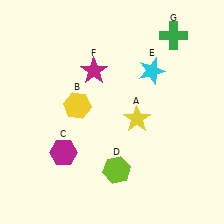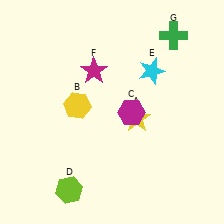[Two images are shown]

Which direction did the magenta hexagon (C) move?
The magenta hexagon (C) moved right.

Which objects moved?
The objects that moved are: the magenta hexagon (C), the lime hexagon (D).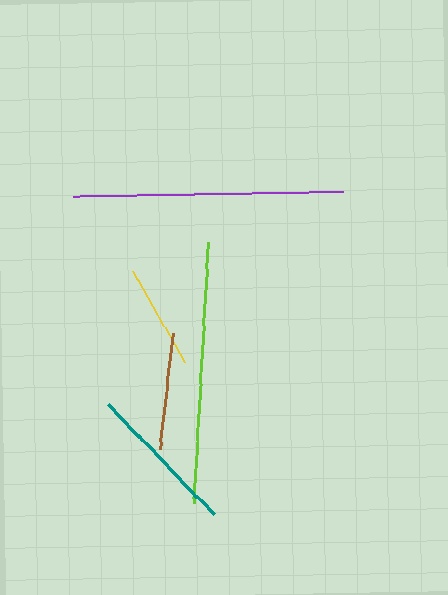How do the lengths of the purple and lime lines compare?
The purple and lime lines are approximately the same length.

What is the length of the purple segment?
The purple segment is approximately 270 pixels long.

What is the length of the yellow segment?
The yellow segment is approximately 105 pixels long.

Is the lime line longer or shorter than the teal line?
The lime line is longer than the teal line.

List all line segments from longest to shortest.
From longest to shortest: purple, lime, teal, brown, yellow.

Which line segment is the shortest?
The yellow line is the shortest at approximately 105 pixels.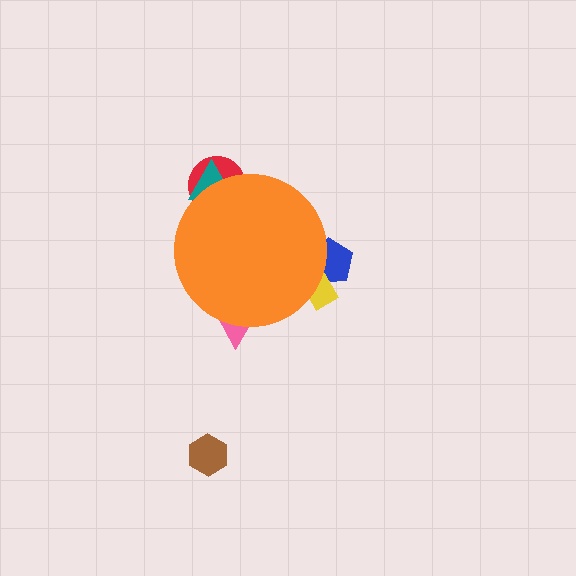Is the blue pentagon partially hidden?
Yes, the blue pentagon is partially hidden behind the orange circle.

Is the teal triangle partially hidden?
Yes, the teal triangle is partially hidden behind the orange circle.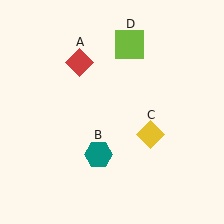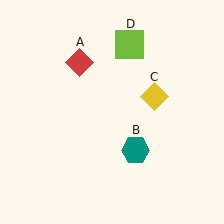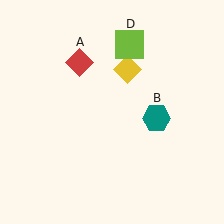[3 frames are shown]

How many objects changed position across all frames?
2 objects changed position: teal hexagon (object B), yellow diamond (object C).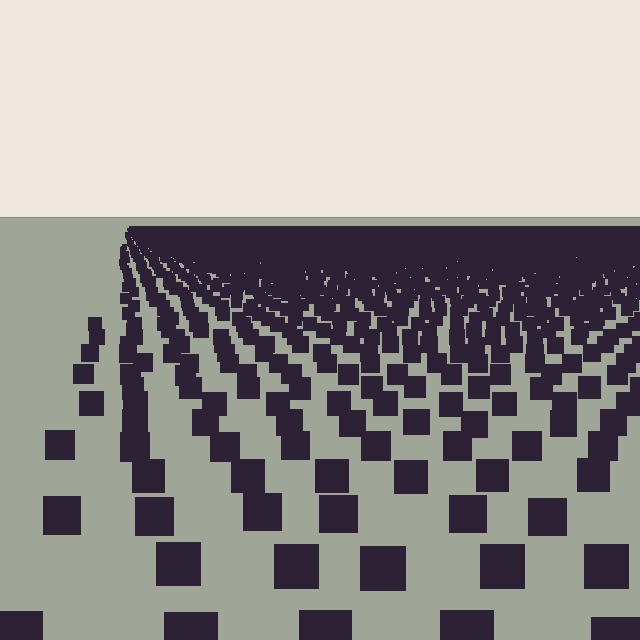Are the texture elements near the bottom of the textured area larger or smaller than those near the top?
Larger. Near the bottom, elements are closer to the viewer and appear at a bigger on-screen size.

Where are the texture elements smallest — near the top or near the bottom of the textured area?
Near the top.